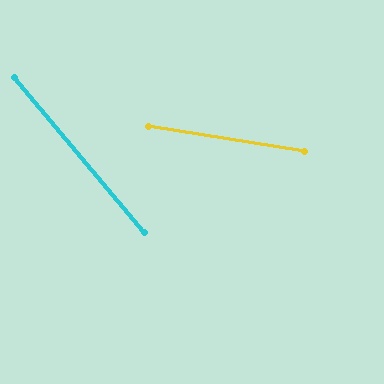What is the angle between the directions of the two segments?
Approximately 41 degrees.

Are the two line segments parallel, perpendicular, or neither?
Neither parallel nor perpendicular — they differ by about 41°.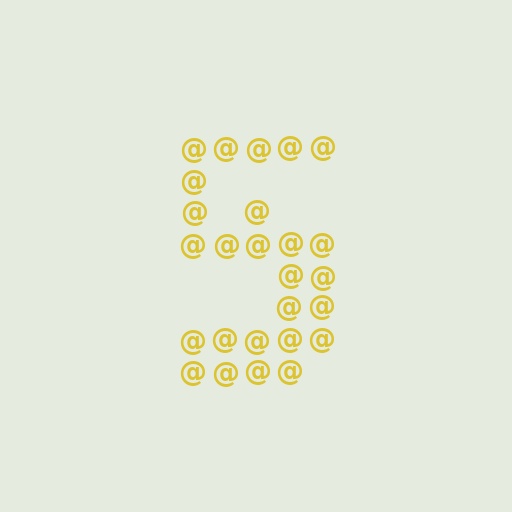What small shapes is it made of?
It is made of small at signs.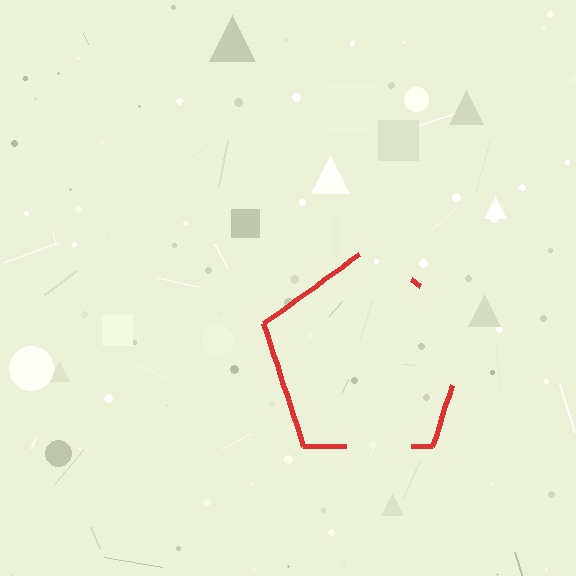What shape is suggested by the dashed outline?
The dashed outline suggests a pentagon.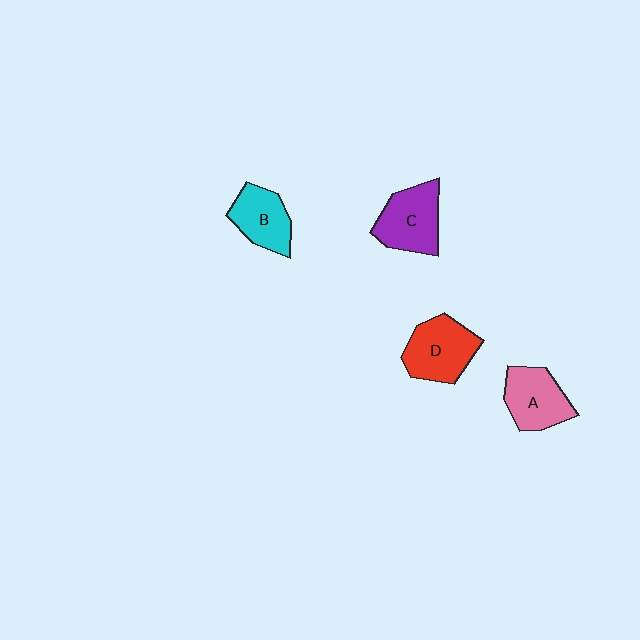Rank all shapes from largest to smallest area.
From largest to smallest: D (red), C (purple), A (pink), B (cyan).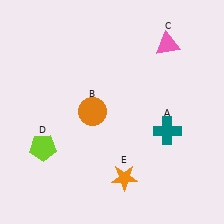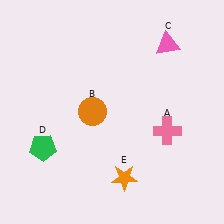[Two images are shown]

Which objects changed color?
A changed from teal to pink. D changed from lime to green.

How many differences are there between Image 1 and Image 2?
There are 2 differences between the two images.